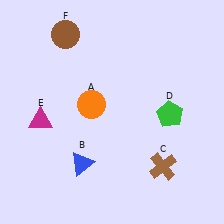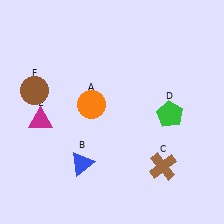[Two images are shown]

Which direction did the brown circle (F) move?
The brown circle (F) moved down.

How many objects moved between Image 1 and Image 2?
1 object moved between the two images.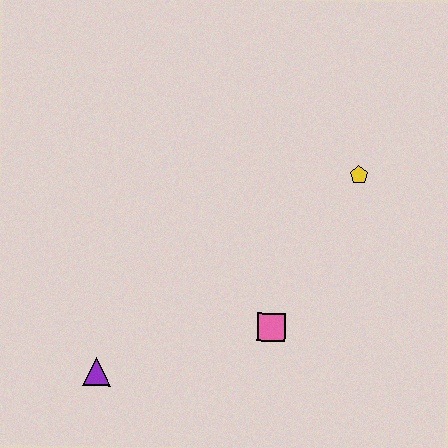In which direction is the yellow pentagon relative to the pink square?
The yellow pentagon is above the pink square.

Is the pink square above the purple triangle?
Yes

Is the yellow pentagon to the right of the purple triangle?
Yes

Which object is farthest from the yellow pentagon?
The purple triangle is farthest from the yellow pentagon.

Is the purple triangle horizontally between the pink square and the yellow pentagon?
No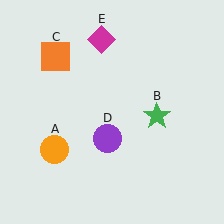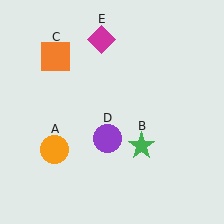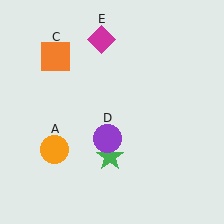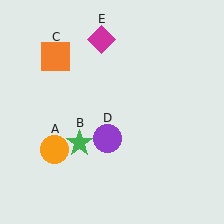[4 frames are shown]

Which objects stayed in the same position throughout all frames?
Orange circle (object A) and orange square (object C) and purple circle (object D) and magenta diamond (object E) remained stationary.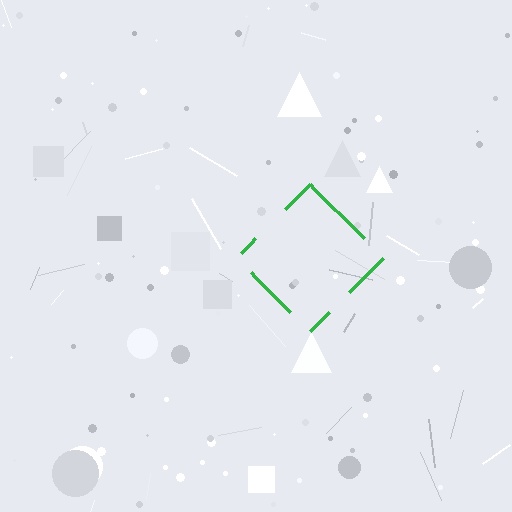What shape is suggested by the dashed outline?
The dashed outline suggests a diamond.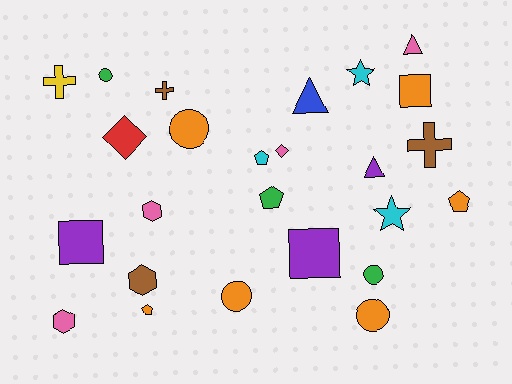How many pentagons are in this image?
There are 4 pentagons.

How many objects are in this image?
There are 25 objects.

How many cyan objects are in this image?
There are 3 cyan objects.